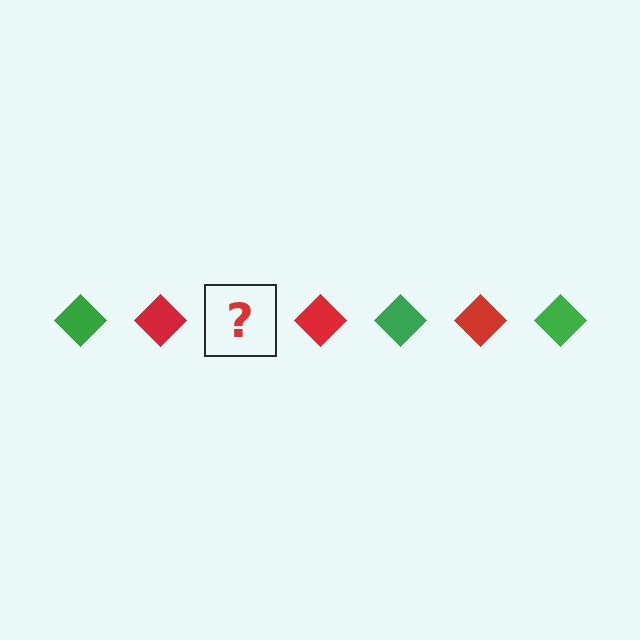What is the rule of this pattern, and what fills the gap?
The rule is that the pattern cycles through green, red diamonds. The gap should be filled with a green diamond.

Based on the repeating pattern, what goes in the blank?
The blank should be a green diamond.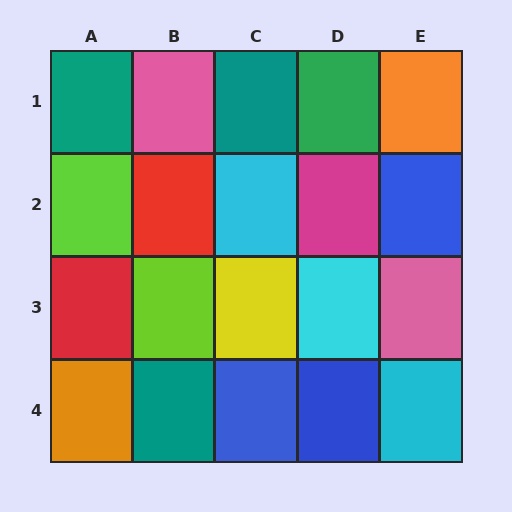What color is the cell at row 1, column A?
Teal.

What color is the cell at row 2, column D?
Magenta.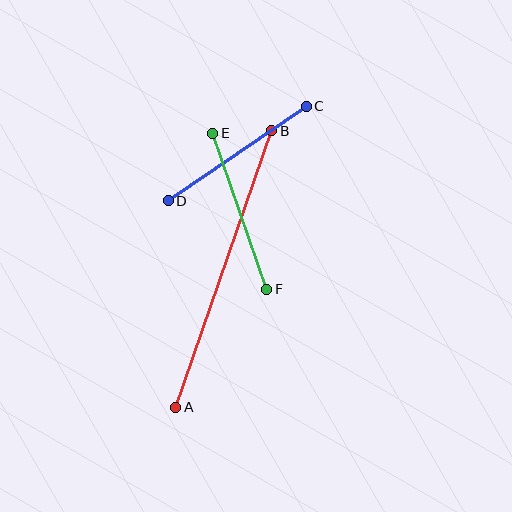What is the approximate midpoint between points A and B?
The midpoint is at approximately (224, 269) pixels.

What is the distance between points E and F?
The distance is approximately 165 pixels.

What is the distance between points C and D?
The distance is approximately 167 pixels.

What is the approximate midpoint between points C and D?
The midpoint is at approximately (237, 154) pixels.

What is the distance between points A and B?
The distance is approximately 293 pixels.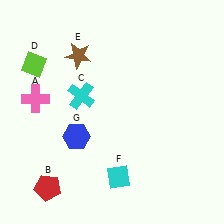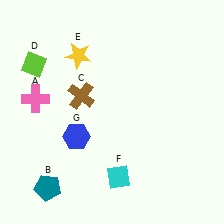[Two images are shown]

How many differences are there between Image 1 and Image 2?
There are 3 differences between the two images.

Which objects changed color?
B changed from red to teal. C changed from cyan to brown. E changed from brown to yellow.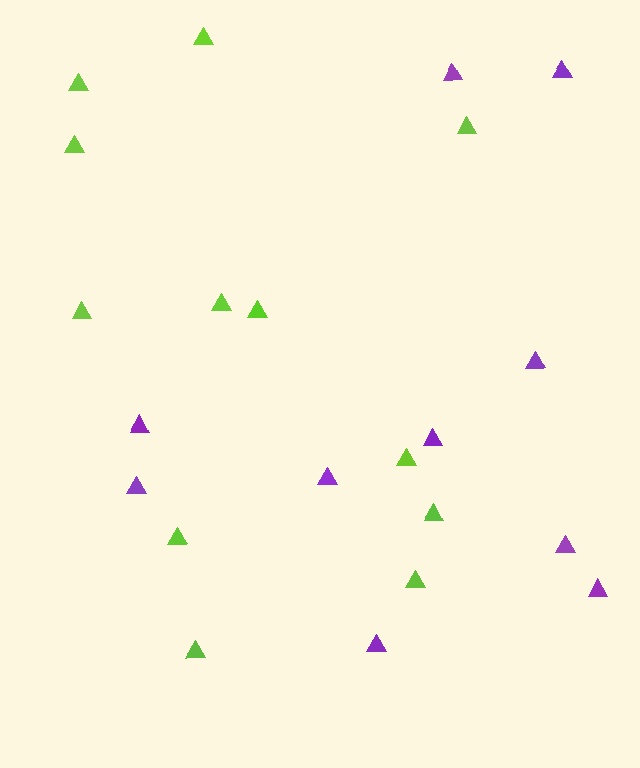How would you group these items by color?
There are 2 groups: one group of lime triangles (12) and one group of purple triangles (10).